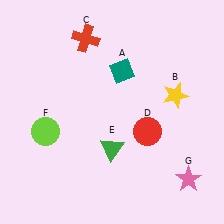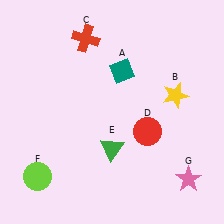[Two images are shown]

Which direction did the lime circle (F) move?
The lime circle (F) moved down.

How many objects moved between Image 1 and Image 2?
1 object moved between the two images.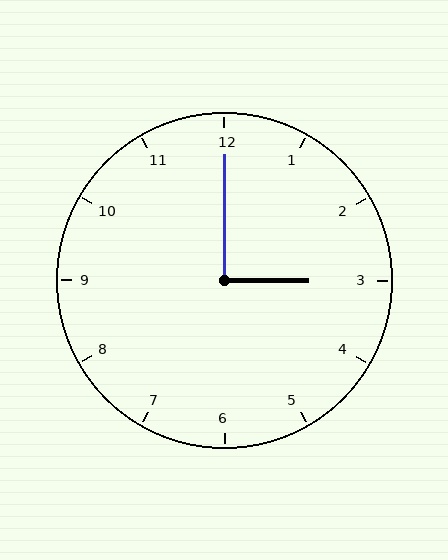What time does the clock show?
3:00.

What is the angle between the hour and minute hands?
Approximately 90 degrees.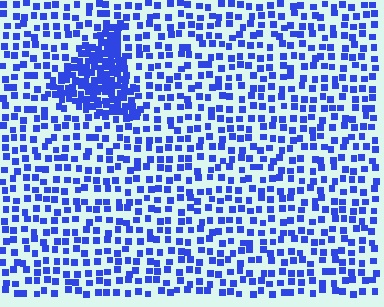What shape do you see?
I see a triangle.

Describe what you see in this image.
The image contains small blue elements arranged at two different densities. A triangle-shaped region is visible where the elements are more densely packed than the surrounding area.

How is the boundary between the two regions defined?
The boundary is defined by a change in element density (approximately 2.6x ratio). All elements are the same color, size, and shape.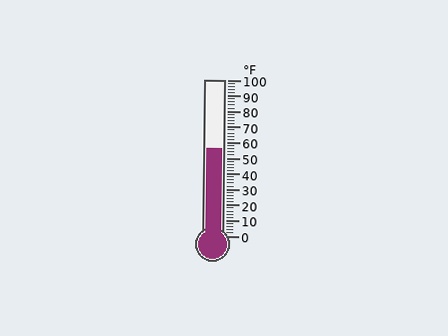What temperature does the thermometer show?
The thermometer shows approximately 56°F.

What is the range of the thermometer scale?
The thermometer scale ranges from 0°F to 100°F.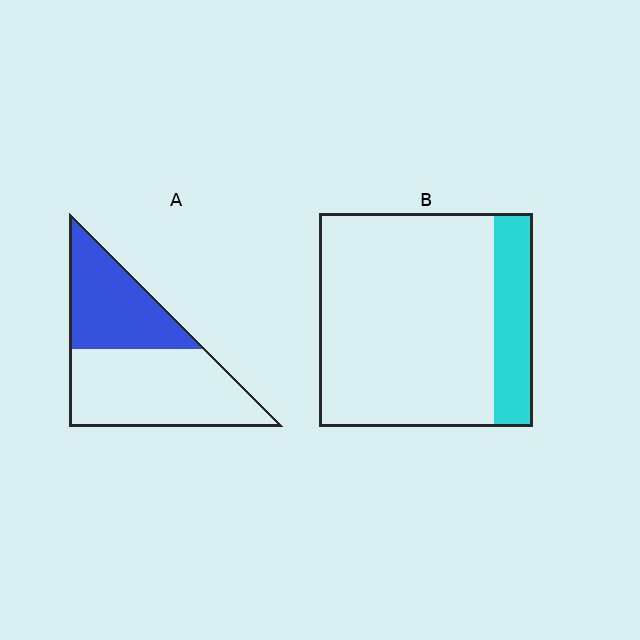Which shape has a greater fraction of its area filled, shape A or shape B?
Shape A.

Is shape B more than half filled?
No.